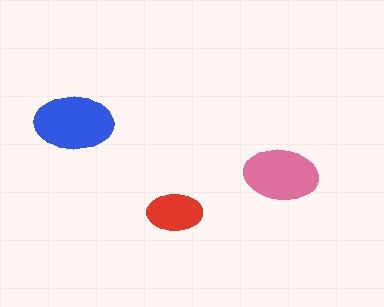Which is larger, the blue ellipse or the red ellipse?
The blue one.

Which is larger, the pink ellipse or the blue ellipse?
The blue one.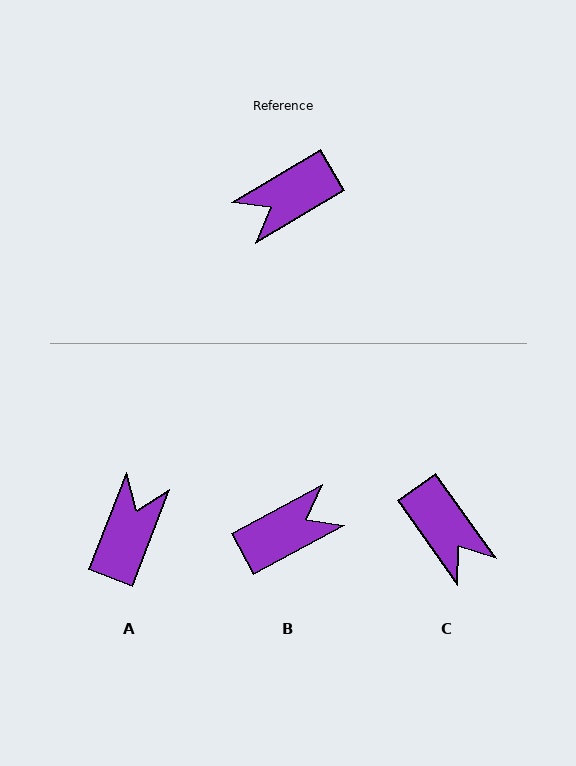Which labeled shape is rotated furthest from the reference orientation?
B, about 178 degrees away.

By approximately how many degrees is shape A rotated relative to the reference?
Approximately 142 degrees clockwise.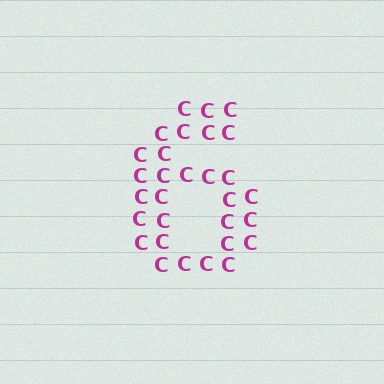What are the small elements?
The small elements are letter C's.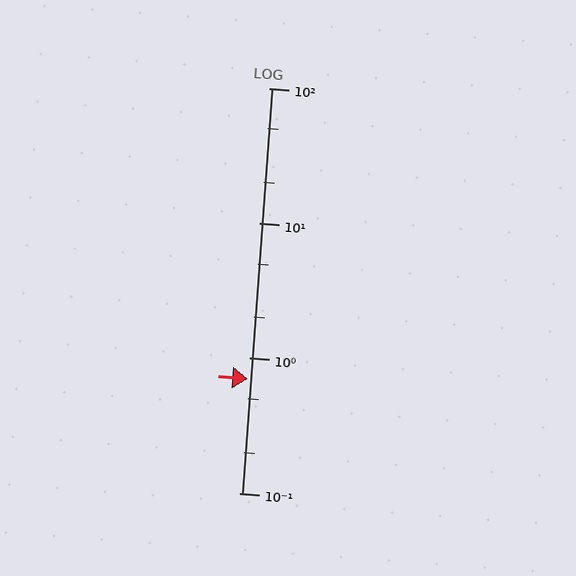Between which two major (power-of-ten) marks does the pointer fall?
The pointer is between 0.1 and 1.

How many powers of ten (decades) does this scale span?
The scale spans 3 decades, from 0.1 to 100.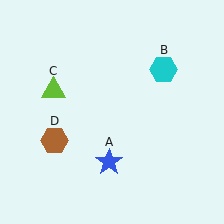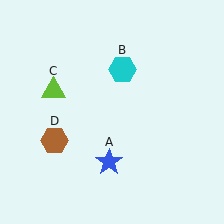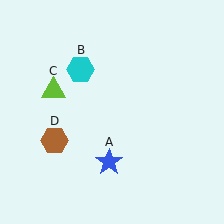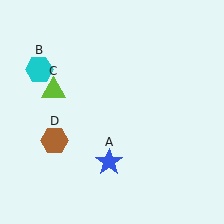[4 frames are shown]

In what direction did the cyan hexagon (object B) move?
The cyan hexagon (object B) moved left.